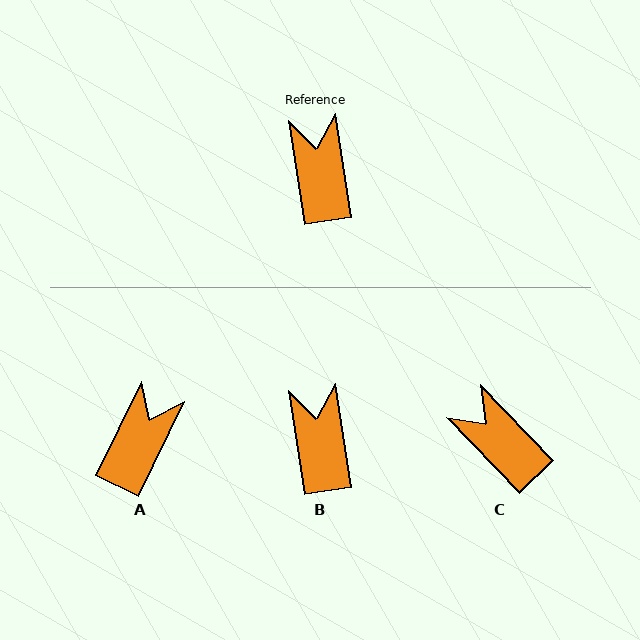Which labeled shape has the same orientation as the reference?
B.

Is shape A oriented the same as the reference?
No, it is off by about 35 degrees.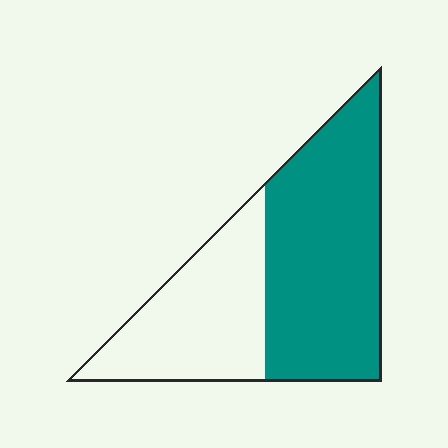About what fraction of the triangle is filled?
About three fifths (3/5).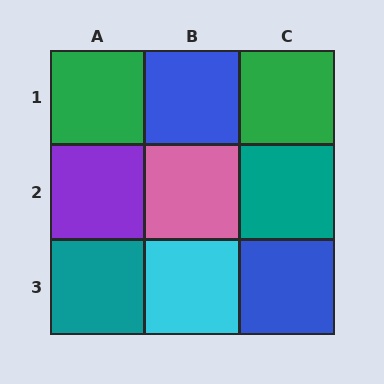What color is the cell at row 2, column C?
Teal.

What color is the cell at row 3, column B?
Cyan.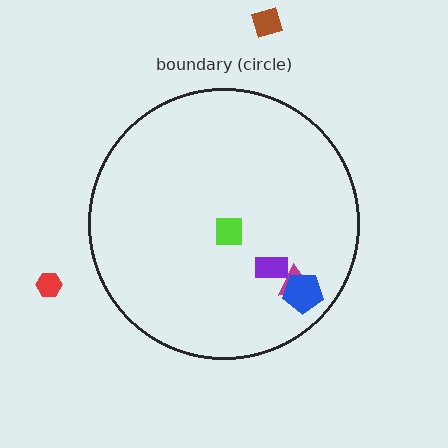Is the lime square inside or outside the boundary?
Inside.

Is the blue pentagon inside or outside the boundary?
Inside.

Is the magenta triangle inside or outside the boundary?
Inside.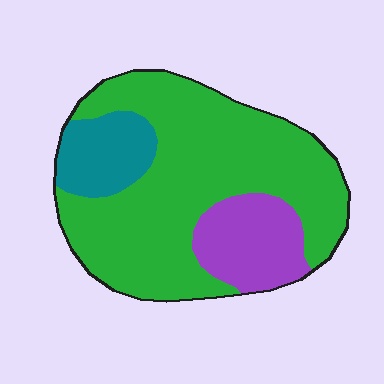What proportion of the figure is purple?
Purple covers about 15% of the figure.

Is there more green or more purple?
Green.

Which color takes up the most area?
Green, at roughly 70%.